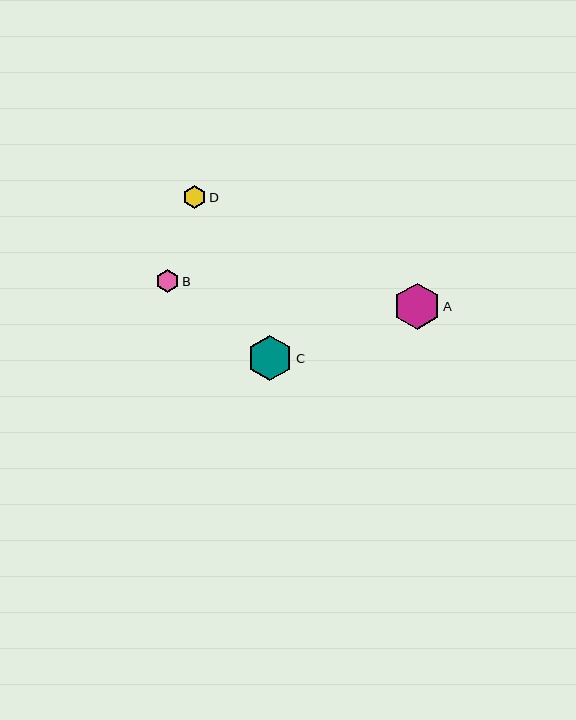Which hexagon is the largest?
Hexagon A is the largest with a size of approximately 46 pixels.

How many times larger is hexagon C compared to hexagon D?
Hexagon C is approximately 2.0 times the size of hexagon D.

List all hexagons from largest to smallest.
From largest to smallest: A, C, B, D.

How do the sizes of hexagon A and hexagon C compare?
Hexagon A and hexagon C are approximately the same size.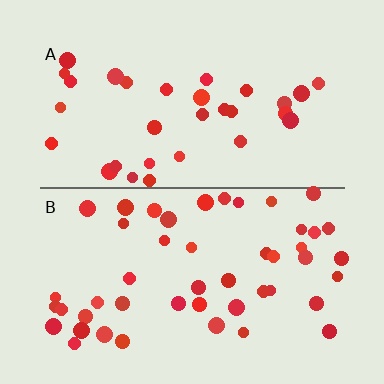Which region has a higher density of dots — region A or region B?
B (the bottom).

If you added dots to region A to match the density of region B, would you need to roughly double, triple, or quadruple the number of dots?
Approximately double.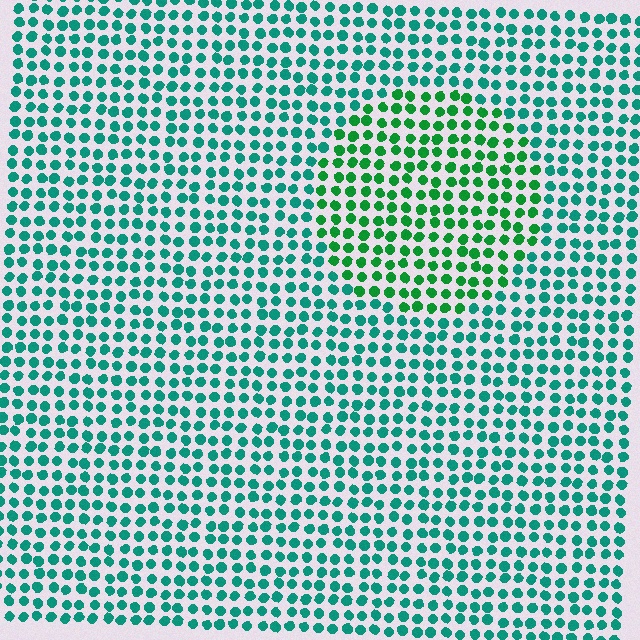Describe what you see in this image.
The image is filled with small teal elements in a uniform arrangement. A circle-shaped region is visible where the elements are tinted to a slightly different hue, forming a subtle color boundary.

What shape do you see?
I see a circle.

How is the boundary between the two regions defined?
The boundary is defined purely by a slight shift in hue (about 34 degrees). Spacing, size, and orientation are identical on both sides.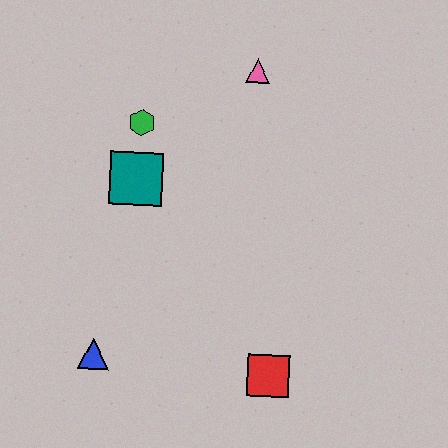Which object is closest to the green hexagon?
The teal square is closest to the green hexagon.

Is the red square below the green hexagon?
Yes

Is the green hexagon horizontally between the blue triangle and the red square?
Yes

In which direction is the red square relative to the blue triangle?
The red square is to the right of the blue triangle.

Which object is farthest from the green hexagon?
The red square is farthest from the green hexagon.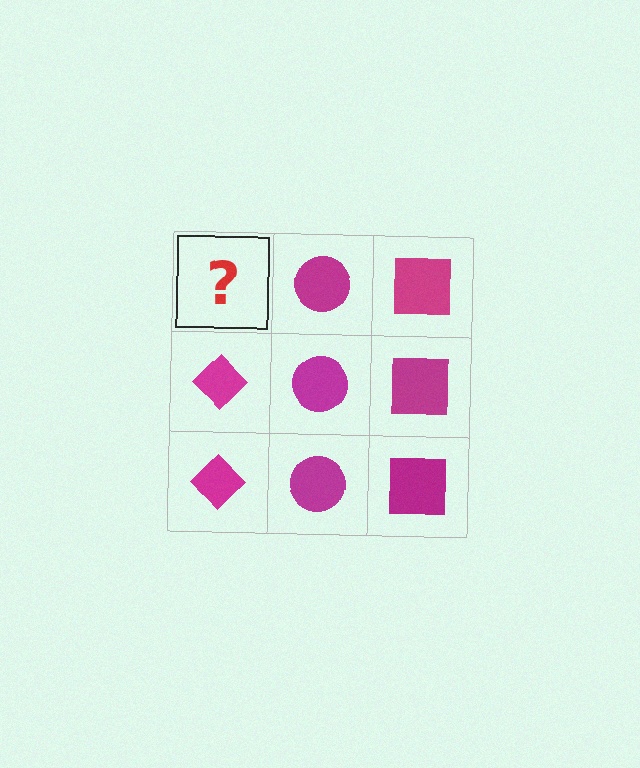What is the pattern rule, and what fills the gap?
The rule is that each column has a consistent shape. The gap should be filled with a magenta diamond.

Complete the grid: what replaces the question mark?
The question mark should be replaced with a magenta diamond.